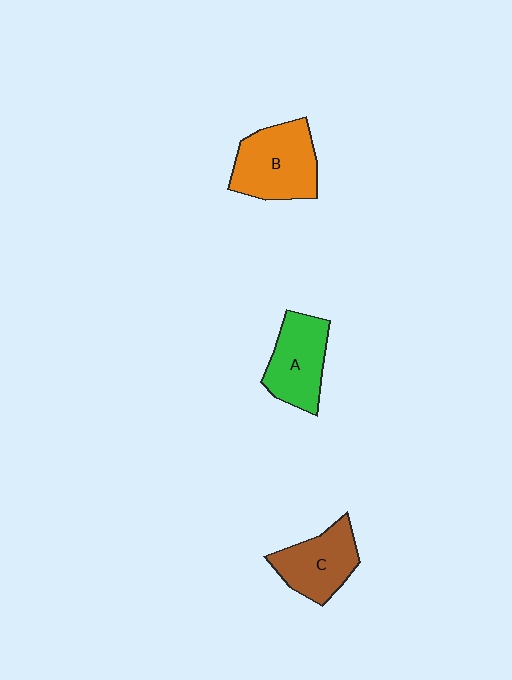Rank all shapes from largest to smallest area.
From largest to smallest: B (orange), A (green), C (brown).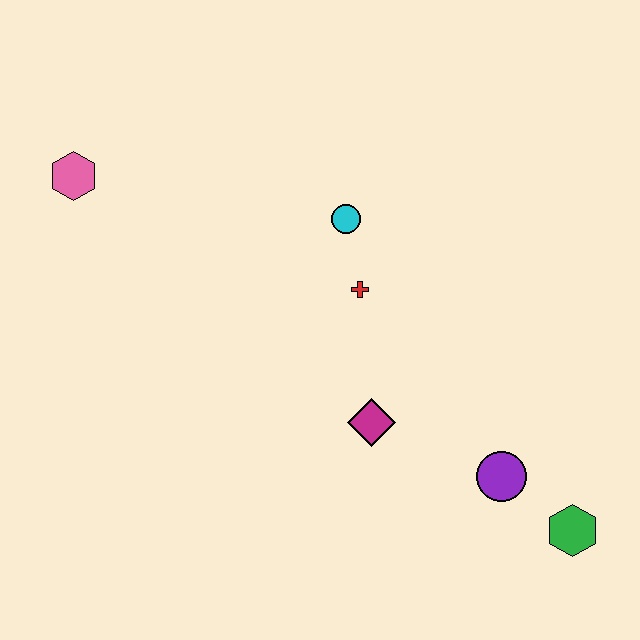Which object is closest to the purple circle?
The green hexagon is closest to the purple circle.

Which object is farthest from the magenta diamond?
The pink hexagon is farthest from the magenta diamond.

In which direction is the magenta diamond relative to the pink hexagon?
The magenta diamond is to the right of the pink hexagon.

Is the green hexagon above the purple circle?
No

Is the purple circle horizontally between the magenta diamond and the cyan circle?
No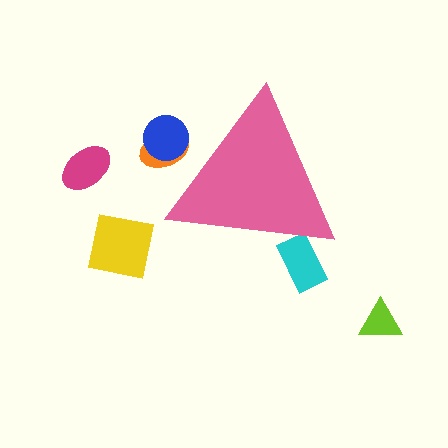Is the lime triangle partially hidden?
No, the lime triangle is fully visible.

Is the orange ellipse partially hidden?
Yes, the orange ellipse is partially hidden behind the pink triangle.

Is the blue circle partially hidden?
Yes, the blue circle is partially hidden behind the pink triangle.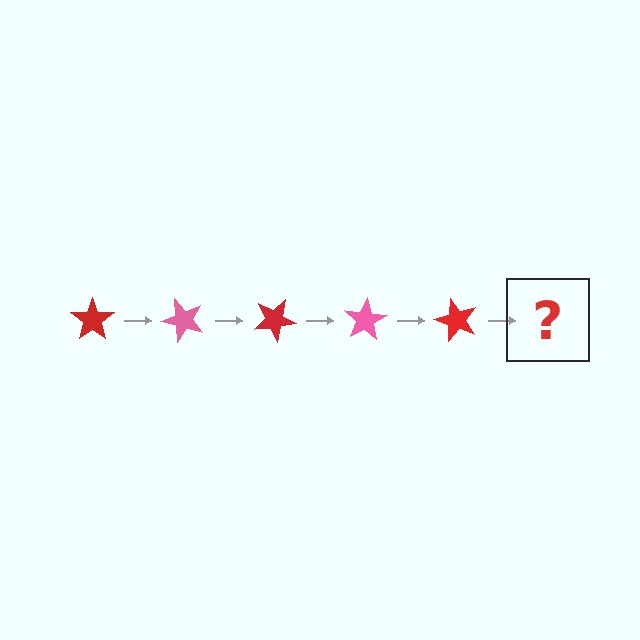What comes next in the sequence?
The next element should be a pink star, rotated 250 degrees from the start.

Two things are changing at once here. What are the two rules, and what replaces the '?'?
The two rules are that it rotates 50 degrees each step and the color cycles through red and pink. The '?' should be a pink star, rotated 250 degrees from the start.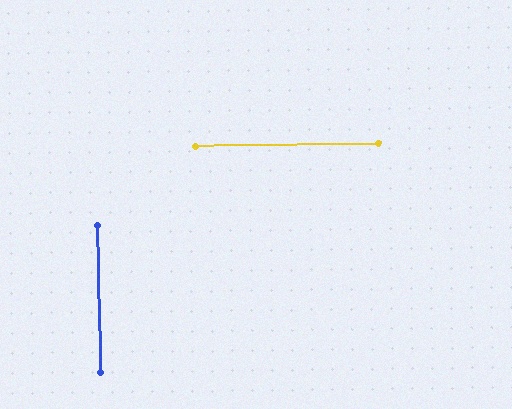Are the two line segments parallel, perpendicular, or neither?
Perpendicular — they meet at approximately 90°.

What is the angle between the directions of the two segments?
Approximately 90 degrees.